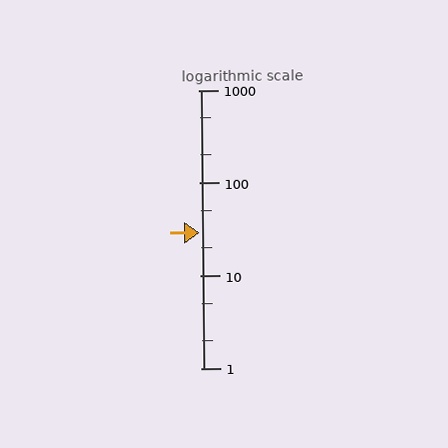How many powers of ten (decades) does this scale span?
The scale spans 3 decades, from 1 to 1000.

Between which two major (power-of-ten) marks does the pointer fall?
The pointer is between 10 and 100.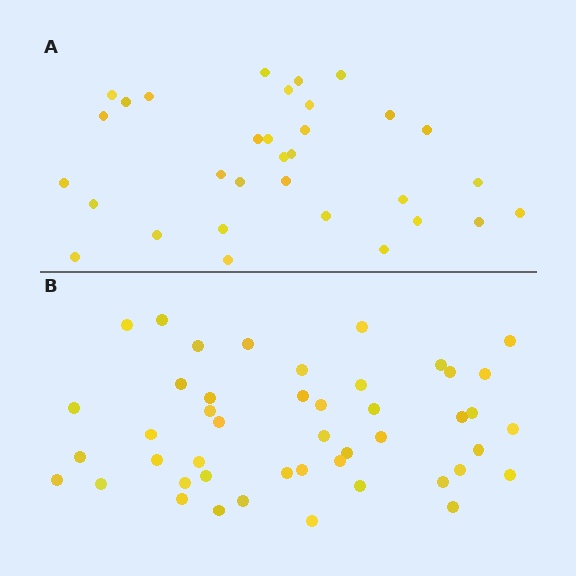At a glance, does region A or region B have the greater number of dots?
Region B (the bottom region) has more dots.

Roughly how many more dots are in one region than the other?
Region B has approximately 15 more dots than region A.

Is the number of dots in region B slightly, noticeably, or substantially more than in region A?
Region B has noticeably more, but not dramatically so. The ratio is roughly 1.4 to 1.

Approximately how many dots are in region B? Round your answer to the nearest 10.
About 50 dots. (The exact count is 46, which rounds to 50.)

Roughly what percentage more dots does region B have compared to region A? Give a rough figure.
About 45% more.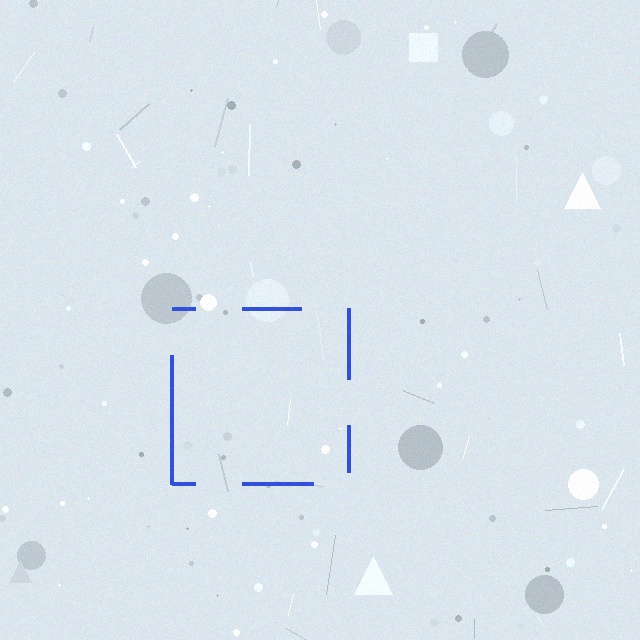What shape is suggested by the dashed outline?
The dashed outline suggests a square.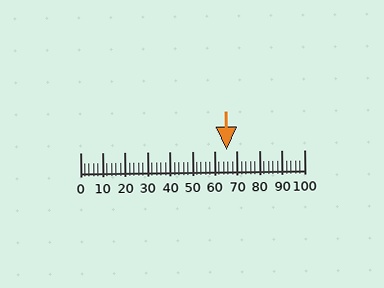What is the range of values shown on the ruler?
The ruler shows values from 0 to 100.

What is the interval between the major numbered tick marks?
The major tick marks are spaced 10 units apart.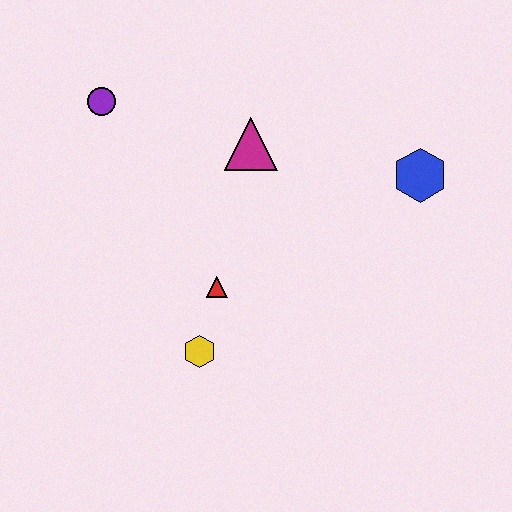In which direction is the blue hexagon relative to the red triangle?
The blue hexagon is to the right of the red triangle.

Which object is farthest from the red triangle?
The blue hexagon is farthest from the red triangle.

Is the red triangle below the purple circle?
Yes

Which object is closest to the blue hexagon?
The magenta triangle is closest to the blue hexagon.